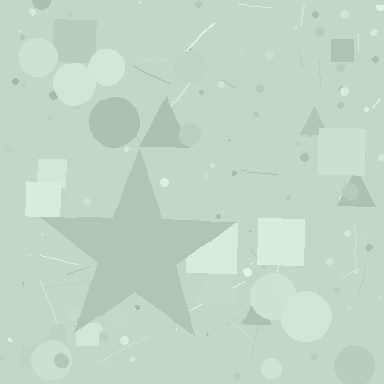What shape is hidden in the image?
A star is hidden in the image.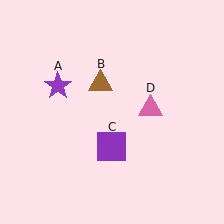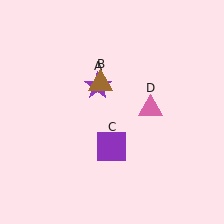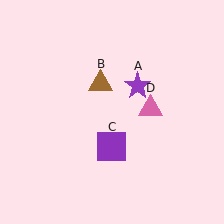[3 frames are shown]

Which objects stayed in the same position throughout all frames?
Brown triangle (object B) and purple square (object C) and pink triangle (object D) remained stationary.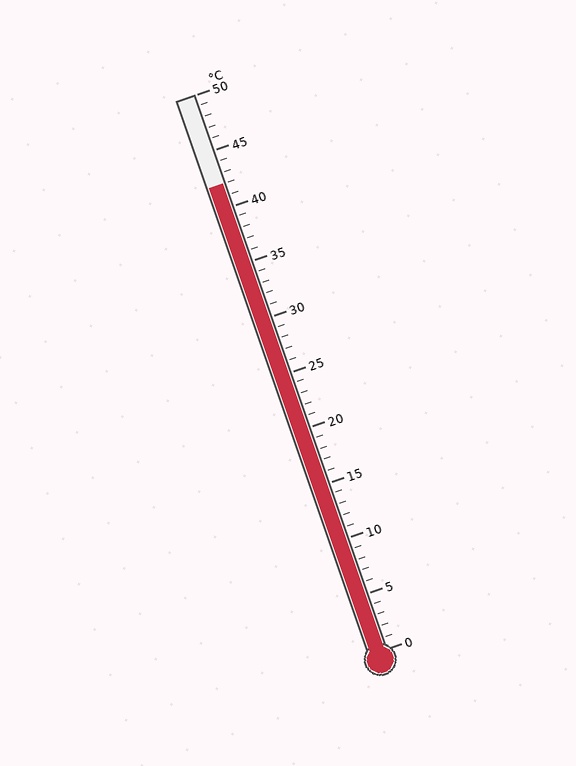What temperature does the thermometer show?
The thermometer shows approximately 42°C.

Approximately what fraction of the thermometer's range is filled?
The thermometer is filled to approximately 85% of its range.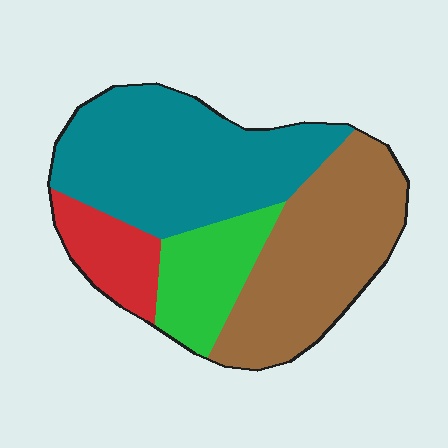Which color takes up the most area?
Teal, at roughly 40%.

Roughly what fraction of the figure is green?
Green covers around 15% of the figure.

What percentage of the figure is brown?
Brown takes up about one third (1/3) of the figure.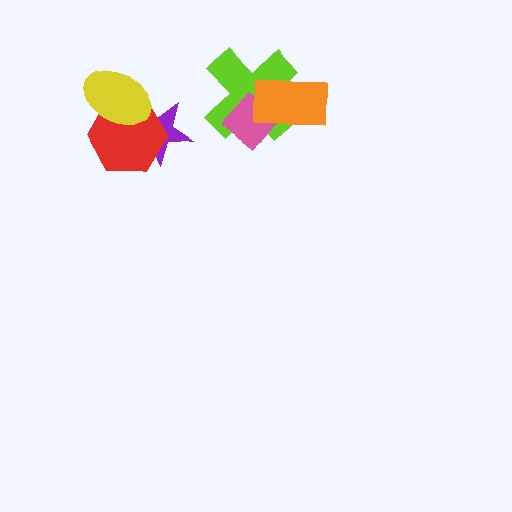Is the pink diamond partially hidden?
Yes, it is partially covered by another shape.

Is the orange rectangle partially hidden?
No, no other shape covers it.